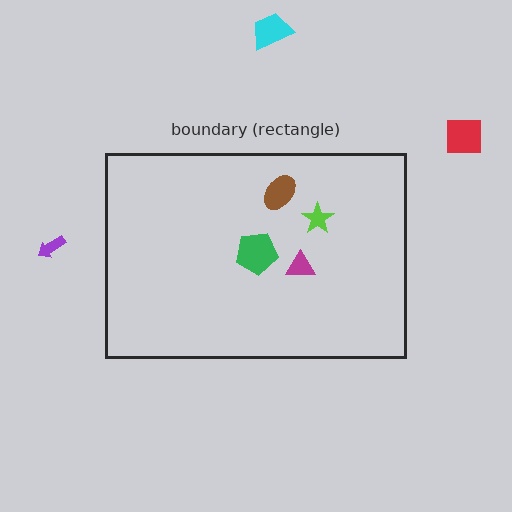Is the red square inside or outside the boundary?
Outside.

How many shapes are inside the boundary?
4 inside, 3 outside.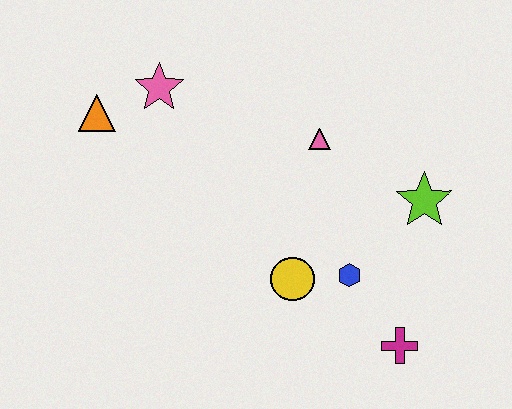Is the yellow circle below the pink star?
Yes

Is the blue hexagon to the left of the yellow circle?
No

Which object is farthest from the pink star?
The magenta cross is farthest from the pink star.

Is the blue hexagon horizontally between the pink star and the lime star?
Yes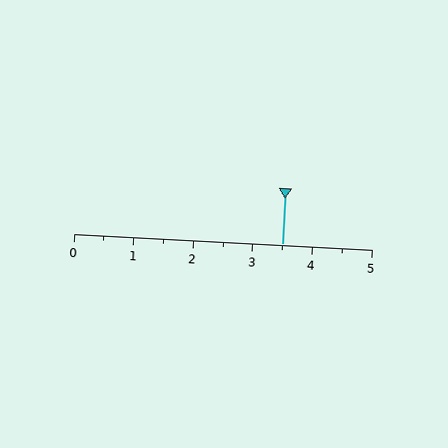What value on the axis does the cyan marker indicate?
The marker indicates approximately 3.5.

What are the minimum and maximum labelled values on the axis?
The axis runs from 0 to 5.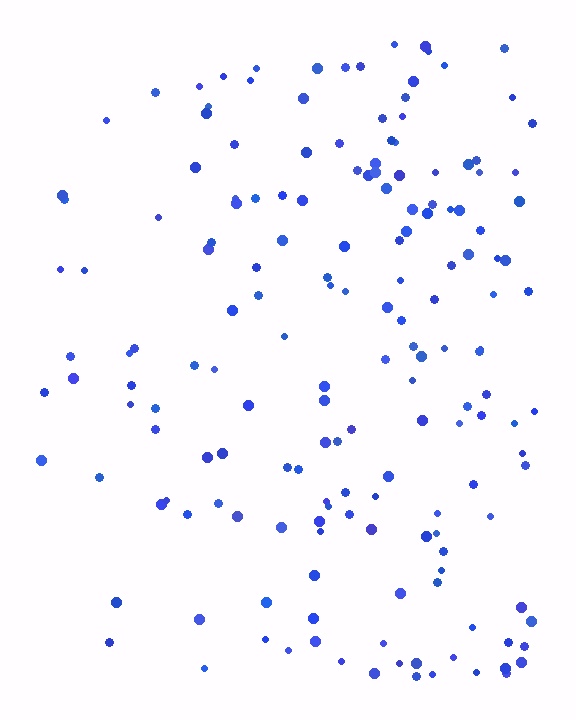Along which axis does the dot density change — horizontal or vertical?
Horizontal.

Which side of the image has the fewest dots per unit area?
The left.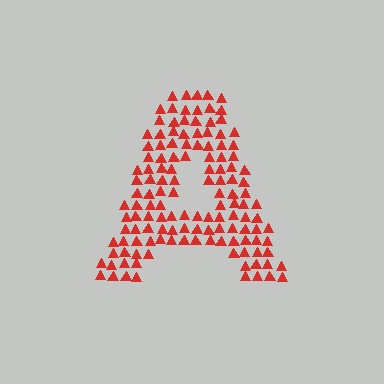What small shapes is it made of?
It is made of small triangles.